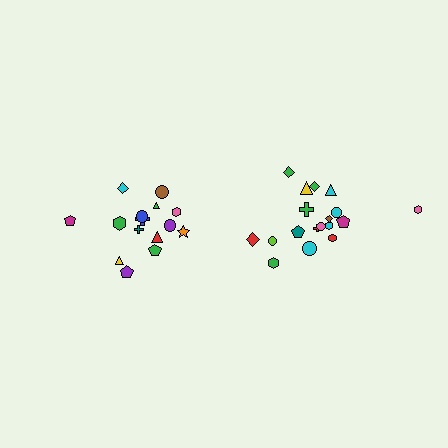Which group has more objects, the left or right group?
The right group.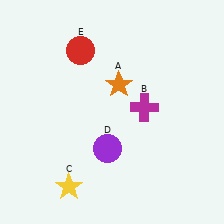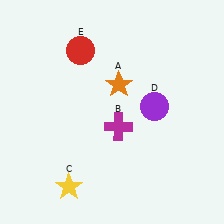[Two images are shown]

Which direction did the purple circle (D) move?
The purple circle (D) moved right.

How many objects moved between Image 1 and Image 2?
2 objects moved between the two images.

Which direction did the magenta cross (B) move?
The magenta cross (B) moved left.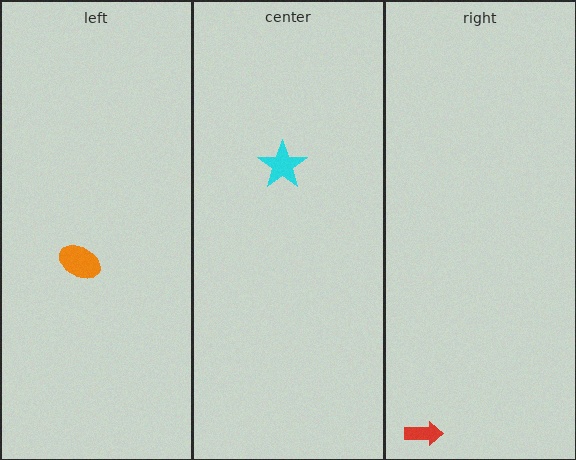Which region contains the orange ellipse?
The left region.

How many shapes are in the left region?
1.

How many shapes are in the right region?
1.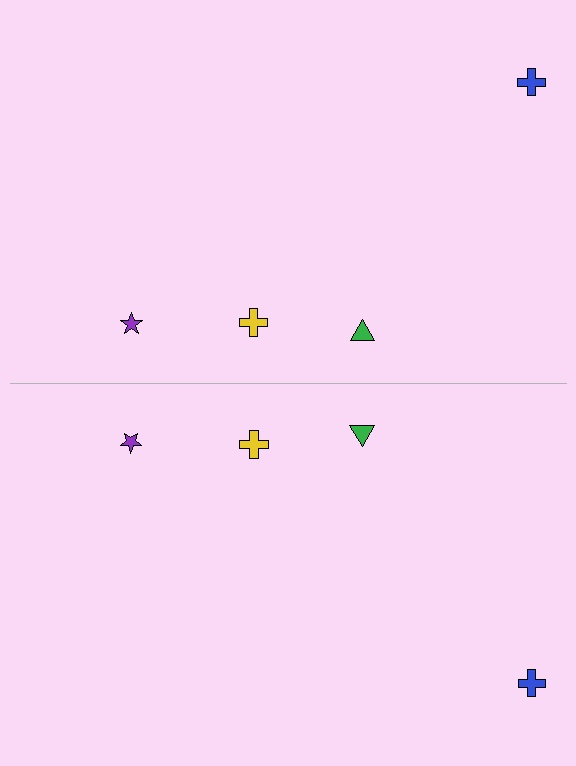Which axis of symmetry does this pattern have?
The pattern has a horizontal axis of symmetry running through the center of the image.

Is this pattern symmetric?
Yes, this pattern has bilateral (reflection) symmetry.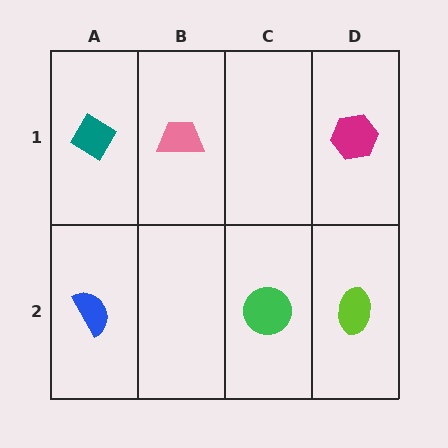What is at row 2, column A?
A blue semicircle.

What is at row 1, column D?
A magenta hexagon.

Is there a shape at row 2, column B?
No, that cell is empty.